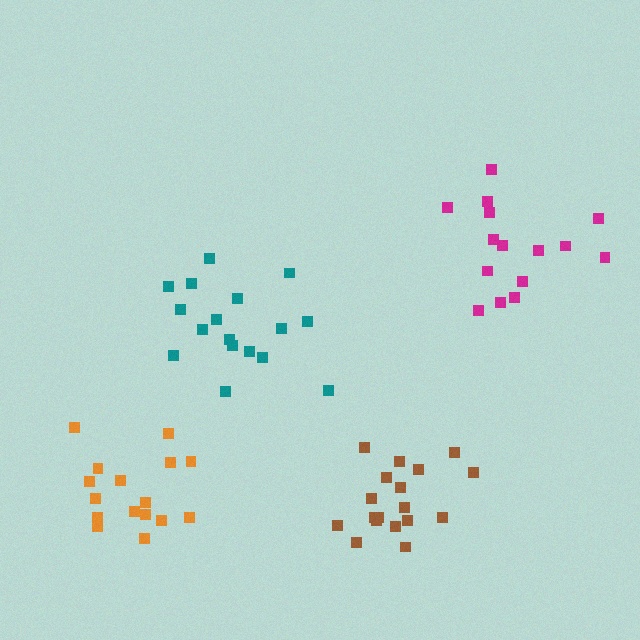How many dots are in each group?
Group 1: 16 dots, Group 2: 15 dots, Group 3: 18 dots, Group 4: 17 dots (66 total).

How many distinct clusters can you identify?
There are 4 distinct clusters.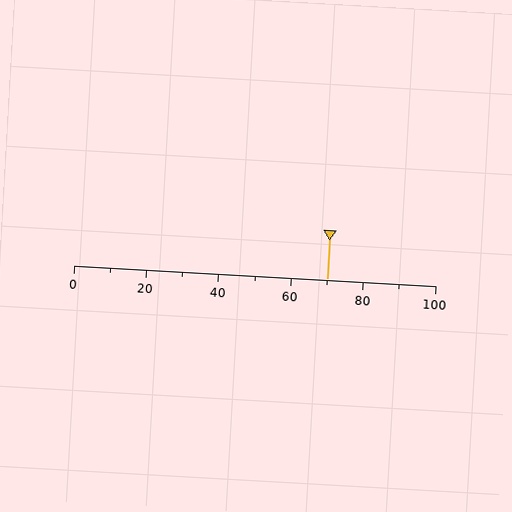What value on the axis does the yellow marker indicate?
The marker indicates approximately 70.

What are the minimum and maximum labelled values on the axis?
The axis runs from 0 to 100.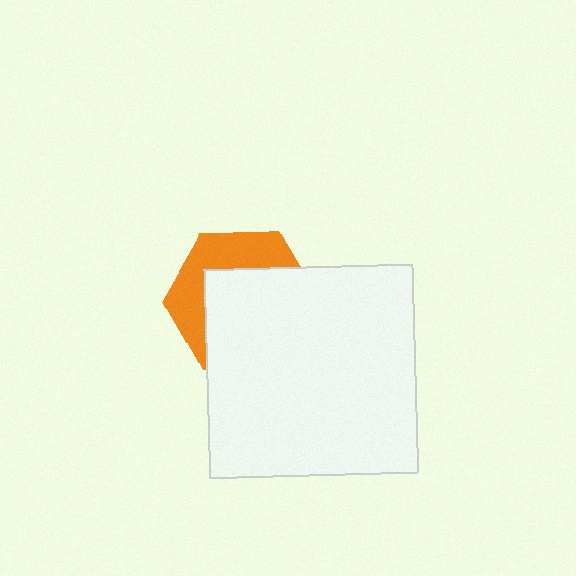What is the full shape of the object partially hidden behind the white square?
The partially hidden object is an orange hexagon.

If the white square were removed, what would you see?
You would see the complete orange hexagon.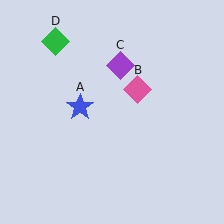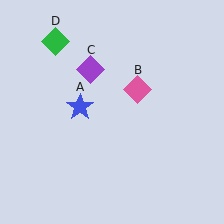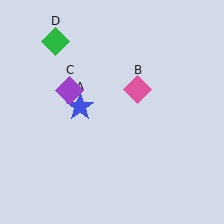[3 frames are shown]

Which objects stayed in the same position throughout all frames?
Blue star (object A) and pink diamond (object B) and green diamond (object D) remained stationary.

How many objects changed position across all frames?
1 object changed position: purple diamond (object C).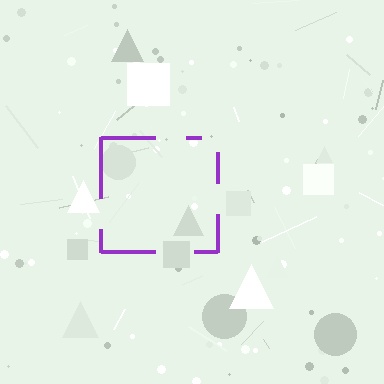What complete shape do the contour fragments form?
The contour fragments form a square.